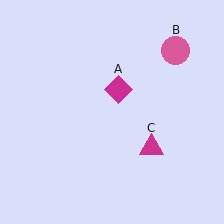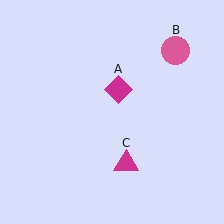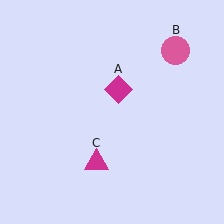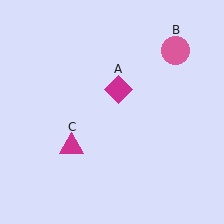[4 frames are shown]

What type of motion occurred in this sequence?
The magenta triangle (object C) rotated clockwise around the center of the scene.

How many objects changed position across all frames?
1 object changed position: magenta triangle (object C).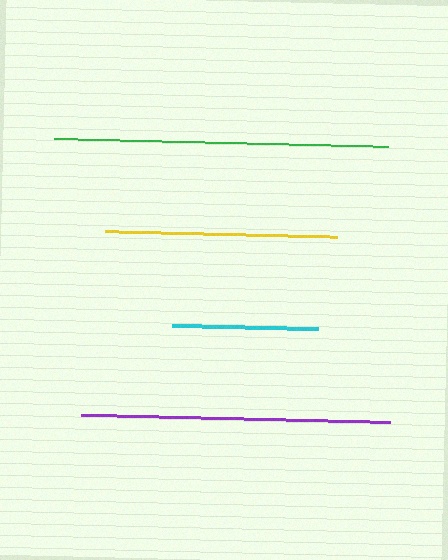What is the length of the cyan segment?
The cyan segment is approximately 146 pixels long.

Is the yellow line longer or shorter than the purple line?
The purple line is longer than the yellow line.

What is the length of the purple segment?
The purple segment is approximately 309 pixels long.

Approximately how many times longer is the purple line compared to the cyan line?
The purple line is approximately 2.1 times the length of the cyan line.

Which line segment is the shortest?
The cyan line is the shortest at approximately 146 pixels.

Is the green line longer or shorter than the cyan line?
The green line is longer than the cyan line.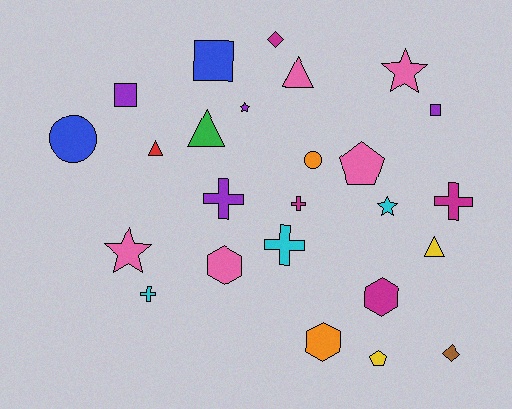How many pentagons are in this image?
There are 2 pentagons.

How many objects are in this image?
There are 25 objects.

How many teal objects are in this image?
There are no teal objects.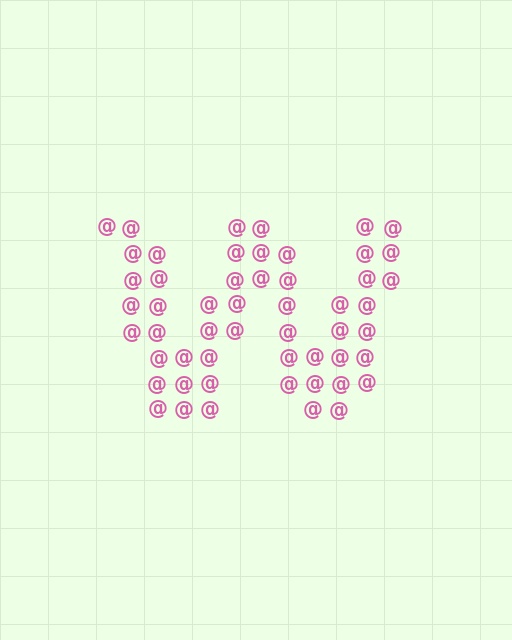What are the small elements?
The small elements are at signs.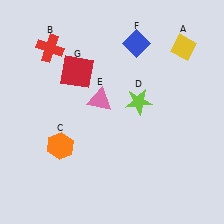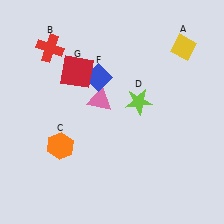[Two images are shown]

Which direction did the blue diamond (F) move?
The blue diamond (F) moved left.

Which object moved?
The blue diamond (F) moved left.